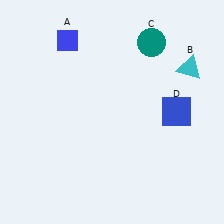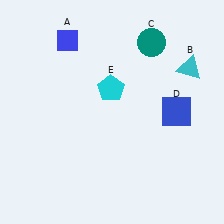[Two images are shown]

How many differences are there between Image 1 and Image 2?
There is 1 difference between the two images.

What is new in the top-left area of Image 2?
A cyan pentagon (E) was added in the top-left area of Image 2.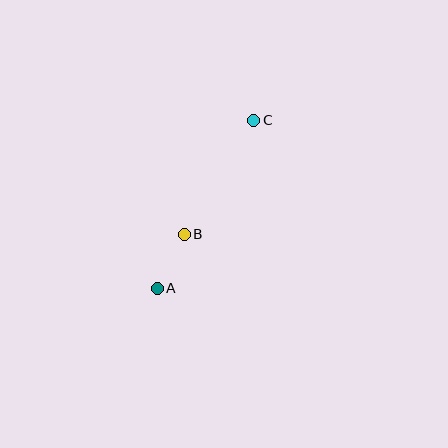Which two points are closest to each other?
Points A and B are closest to each other.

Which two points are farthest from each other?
Points A and C are farthest from each other.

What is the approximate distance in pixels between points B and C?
The distance between B and C is approximately 134 pixels.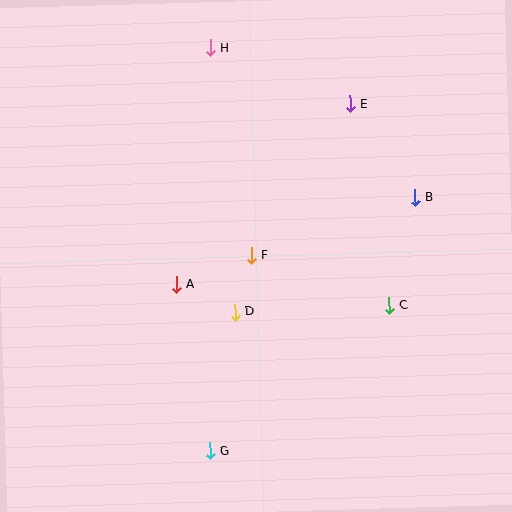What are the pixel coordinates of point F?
Point F is at (251, 256).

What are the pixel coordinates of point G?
Point G is at (210, 451).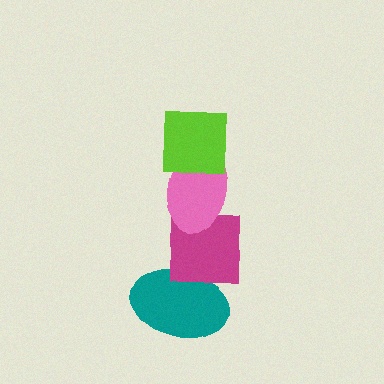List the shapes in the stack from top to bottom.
From top to bottom: the lime square, the pink ellipse, the magenta square, the teal ellipse.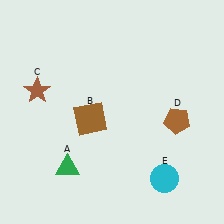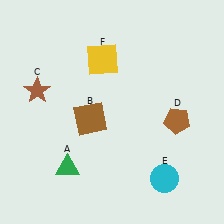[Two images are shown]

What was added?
A yellow square (F) was added in Image 2.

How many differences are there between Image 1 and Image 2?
There is 1 difference between the two images.